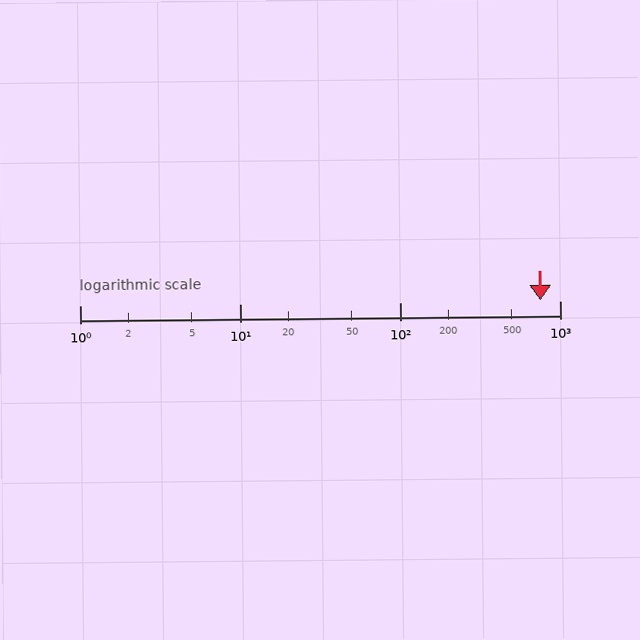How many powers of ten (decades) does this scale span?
The scale spans 3 decades, from 1 to 1000.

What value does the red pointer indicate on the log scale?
The pointer indicates approximately 760.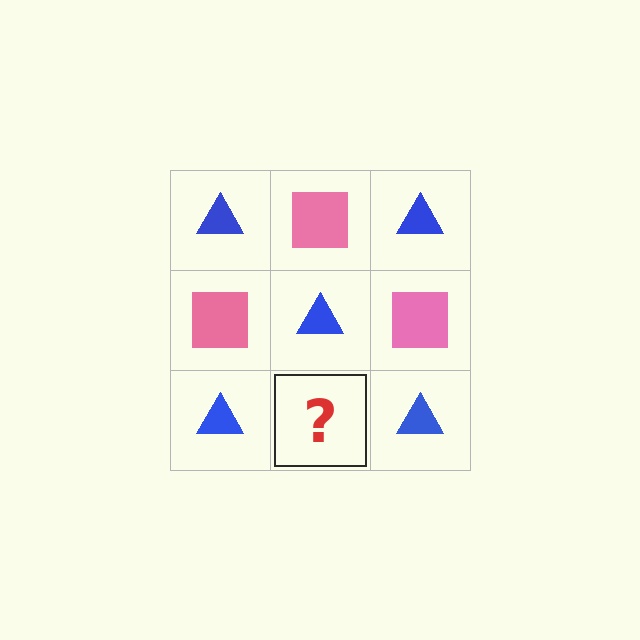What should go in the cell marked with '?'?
The missing cell should contain a pink square.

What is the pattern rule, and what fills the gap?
The rule is that it alternates blue triangle and pink square in a checkerboard pattern. The gap should be filled with a pink square.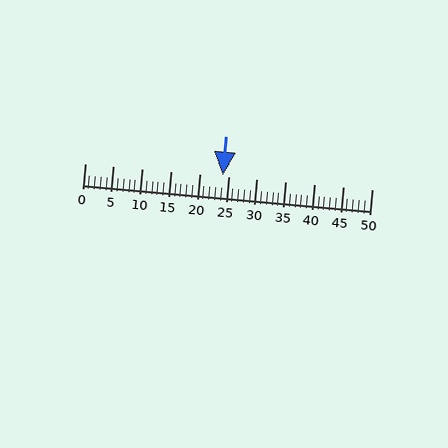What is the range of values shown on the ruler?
The ruler shows values from 0 to 50.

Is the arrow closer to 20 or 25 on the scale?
The arrow is closer to 25.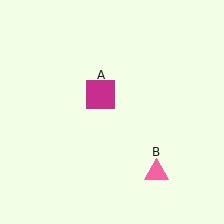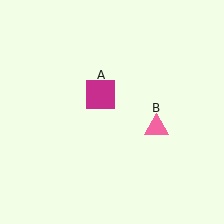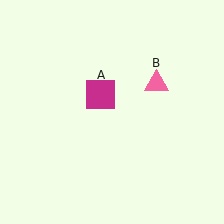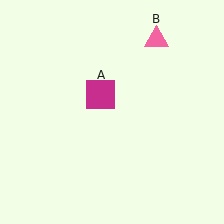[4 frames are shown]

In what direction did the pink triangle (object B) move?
The pink triangle (object B) moved up.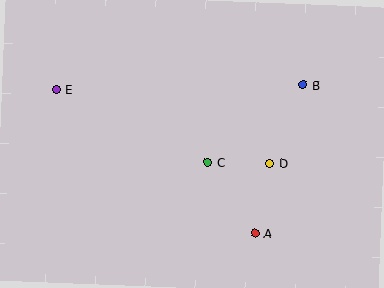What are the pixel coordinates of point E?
Point E is at (56, 90).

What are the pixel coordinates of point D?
Point D is at (270, 164).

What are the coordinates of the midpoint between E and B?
The midpoint between E and B is at (180, 87).